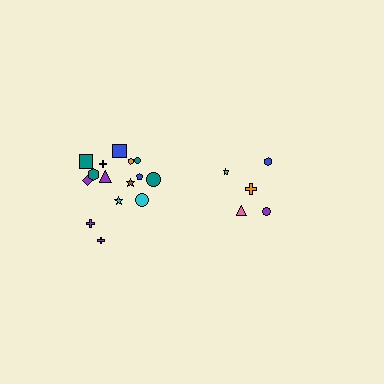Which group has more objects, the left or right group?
The left group.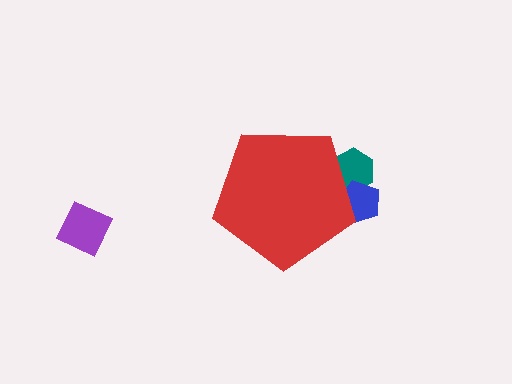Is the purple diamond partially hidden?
No, the purple diamond is fully visible.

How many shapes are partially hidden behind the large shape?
2 shapes are partially hidden.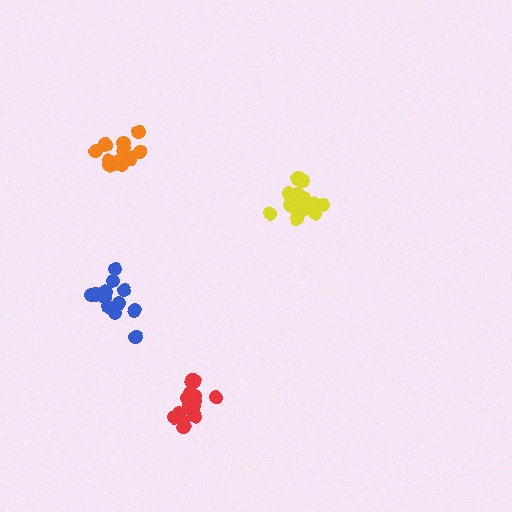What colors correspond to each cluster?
The clusters are colored: yellow, orange, red, blue.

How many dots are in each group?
Group 1: 17 dots, Group 2: 14 dots, Group 3: 15 dots, Group 4: 14 dots (60 total).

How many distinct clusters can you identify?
There are 4 distinct clusters.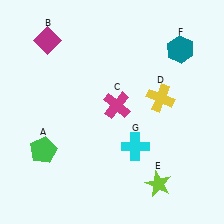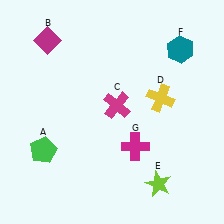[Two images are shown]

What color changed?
The cross (G) changed from cyan in Image 1 to magenta in Image 2.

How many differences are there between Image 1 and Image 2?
There is 1 difference between the two images.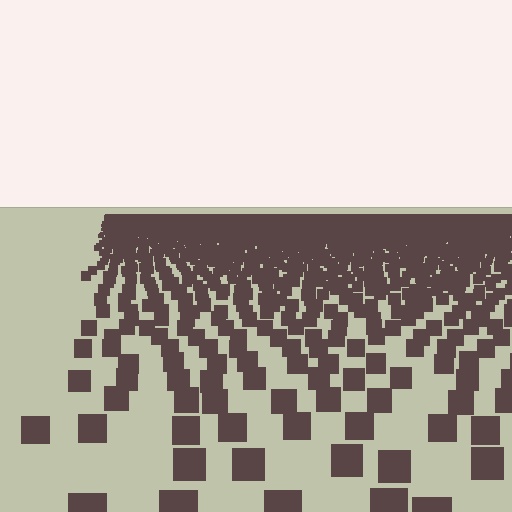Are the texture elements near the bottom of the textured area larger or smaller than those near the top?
Larger. Near the bottom, elements are closer to the viewer and appear at a bigger on-screen size.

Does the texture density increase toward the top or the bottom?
Density increases toward the top.